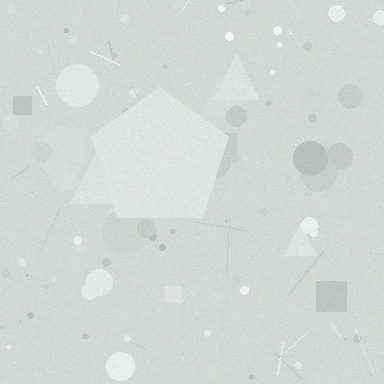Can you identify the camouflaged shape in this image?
The camouflaged shape is a pentagon.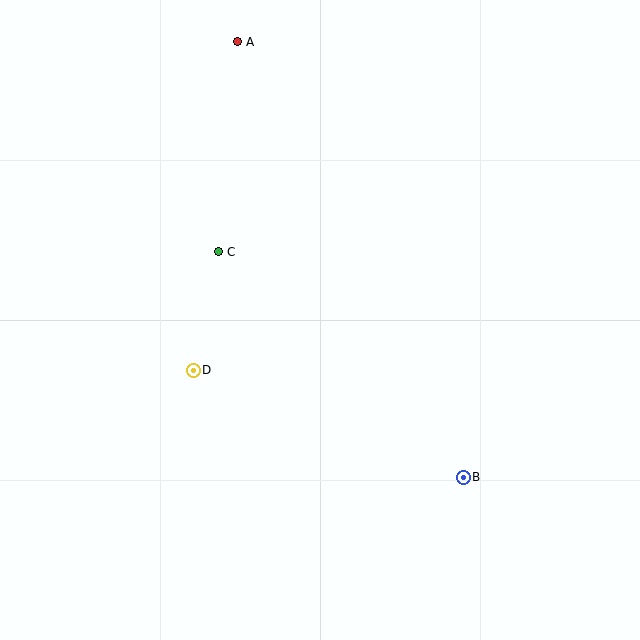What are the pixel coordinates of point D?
Point D is at (193, 370).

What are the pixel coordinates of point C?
Point C is at (218, 252).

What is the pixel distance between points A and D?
The distance between A and D is 331 pixels.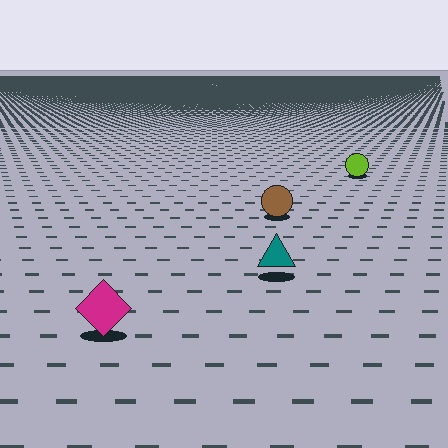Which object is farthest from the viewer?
The lime circle is farthest from the viewer. It appears smaller and the ground texture around it is denser.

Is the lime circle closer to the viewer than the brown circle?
No. The brown circle is closer — you can tell from the texture gradient: the ground texture is coarser near it.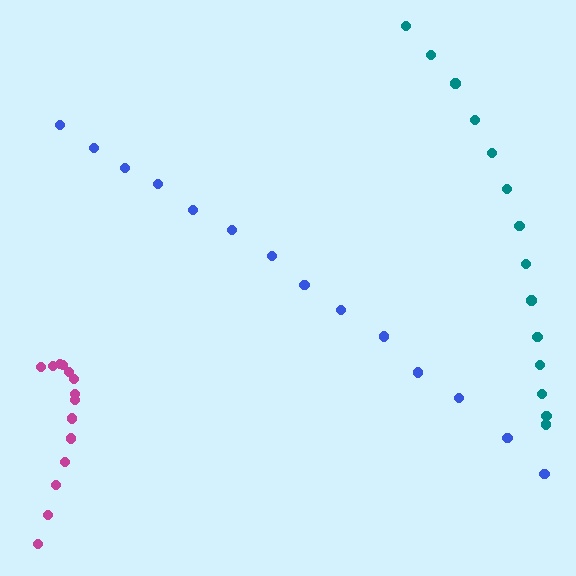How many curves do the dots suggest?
There are 3 distinct paths.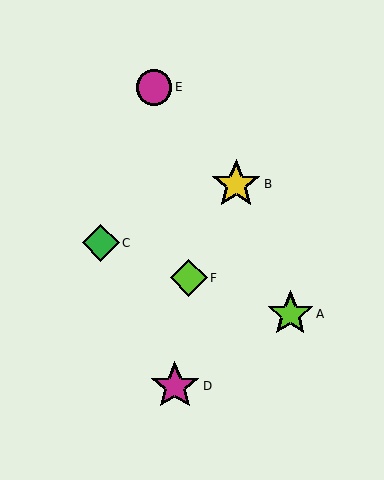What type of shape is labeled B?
Shape B is a yellow star.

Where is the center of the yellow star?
The center of the yellow star is at (236, 184).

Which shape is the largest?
The magenta star (labeled D) is the largest.